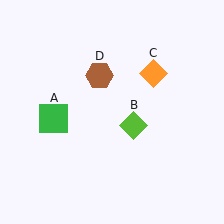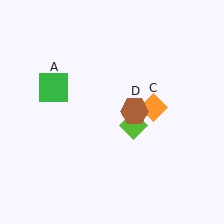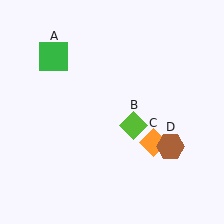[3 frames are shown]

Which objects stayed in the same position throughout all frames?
Lime diamond (object B) remained stationary.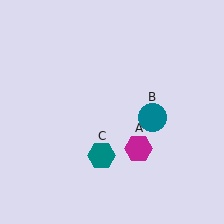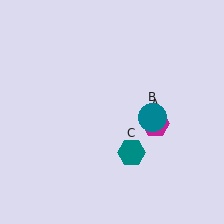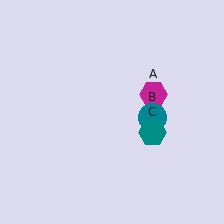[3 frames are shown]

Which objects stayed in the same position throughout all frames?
Teal circle (object B) remained stationary.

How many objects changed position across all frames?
2 objects changed position: magenta hexagon (object A), teal hexagon (object C).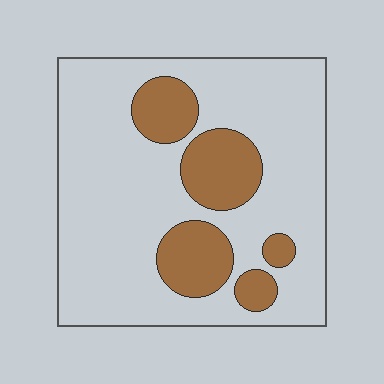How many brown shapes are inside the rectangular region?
5.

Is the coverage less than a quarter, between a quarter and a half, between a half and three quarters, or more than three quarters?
Less than a quarter.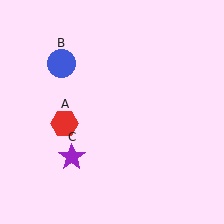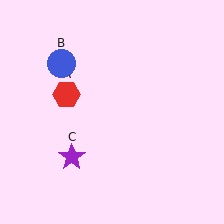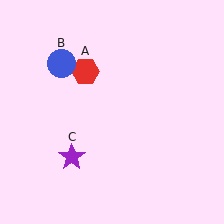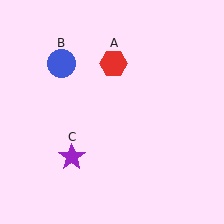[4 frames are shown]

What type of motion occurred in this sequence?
The red hexagon (object A) rotated clockwise around the center of the scene.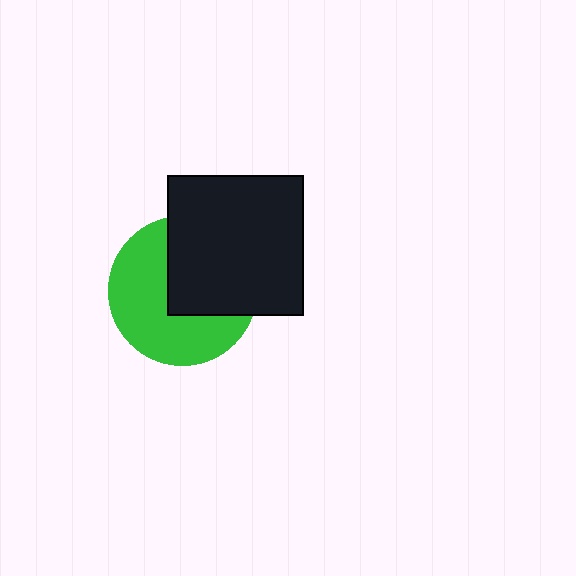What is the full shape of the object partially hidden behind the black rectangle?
The partially hidden object is a green circle.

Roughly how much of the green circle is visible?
About half of it is visible (roughly 56%).